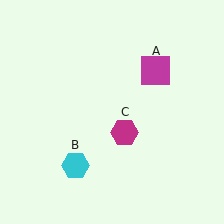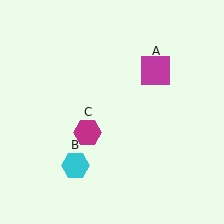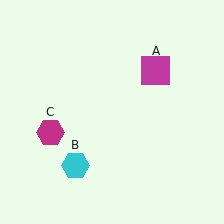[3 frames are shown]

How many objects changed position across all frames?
1 object changed position: magenta hexagon (object C).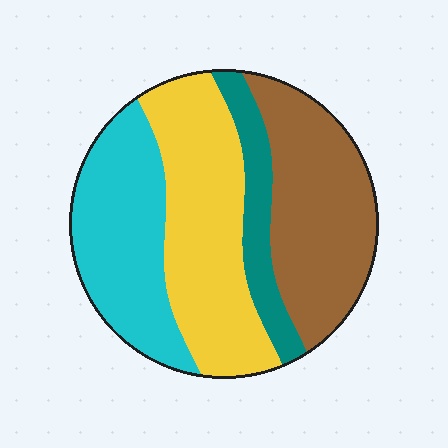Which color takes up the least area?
Teal, at roughly 10%.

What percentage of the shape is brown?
Brown covers roughly 30% of the shape.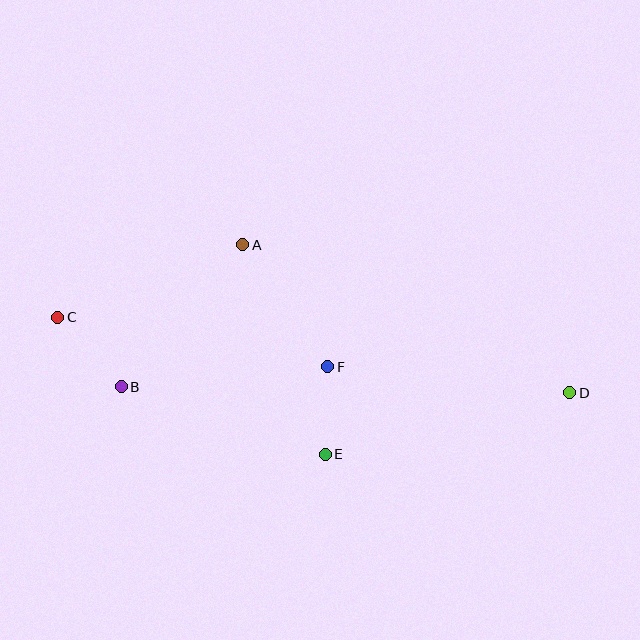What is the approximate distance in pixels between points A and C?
The distance between A and C is approximately 199 pixels.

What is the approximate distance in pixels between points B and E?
The distance between B and E is approximately 215 pixels.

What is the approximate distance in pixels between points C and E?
The distance between C and E is approximately 301 pixels.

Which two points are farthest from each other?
Points C and D are farthest from each other.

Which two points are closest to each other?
Points E and F are closest to each other.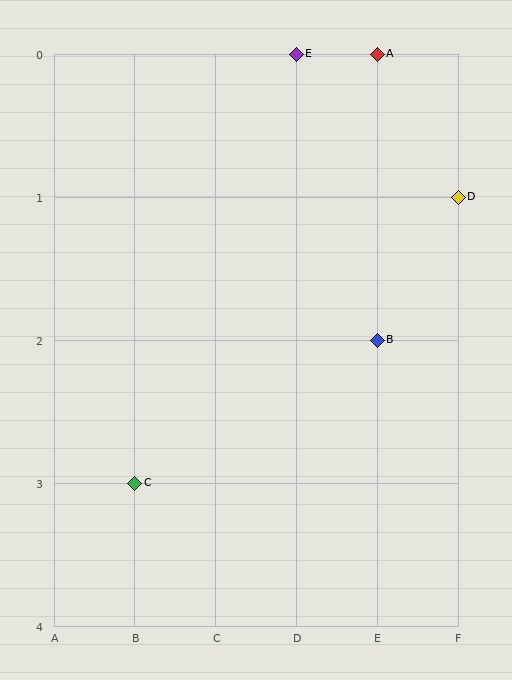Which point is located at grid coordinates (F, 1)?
Point D is at (F, 1).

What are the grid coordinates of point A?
Point A is at grid coordinates (E, 0).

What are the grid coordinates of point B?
Point B is at grid coordinates (E, 2).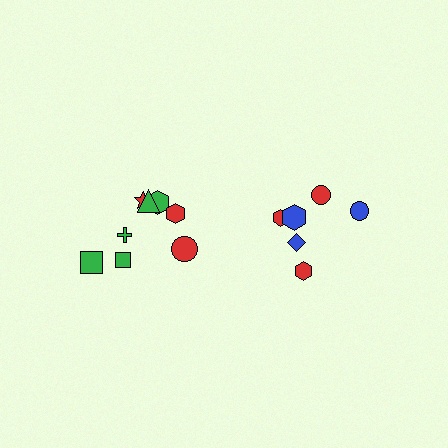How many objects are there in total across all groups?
There are 14 objects.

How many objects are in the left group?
There are 8 objects.